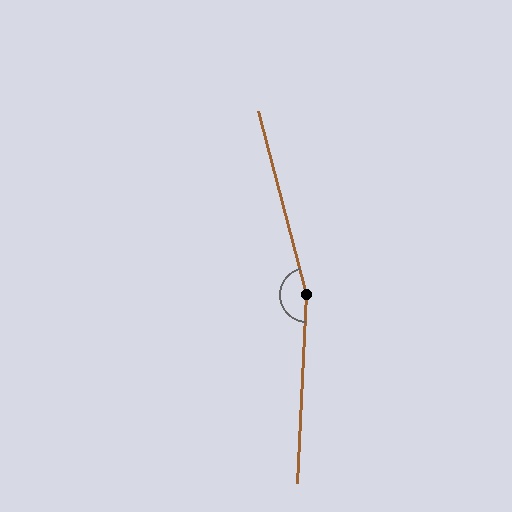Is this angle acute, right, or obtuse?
It is obtuse.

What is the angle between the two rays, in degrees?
Approximately 162 degrees.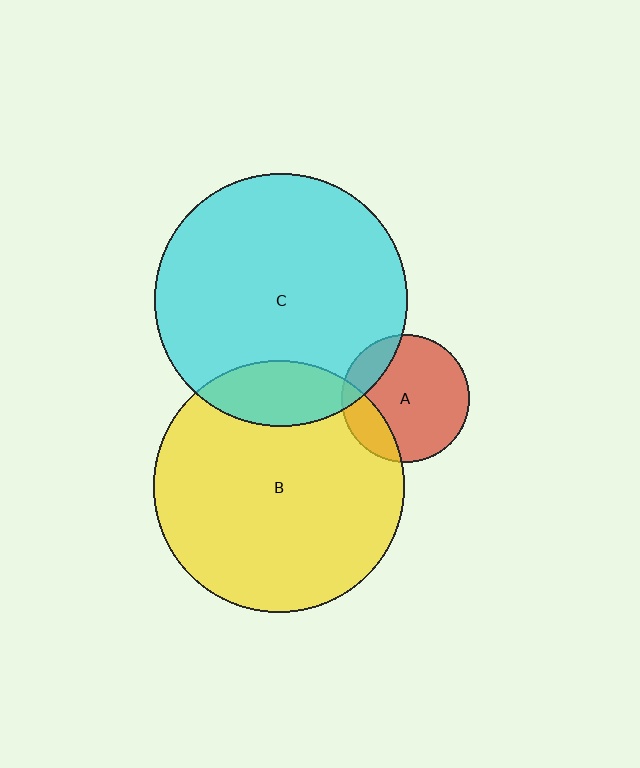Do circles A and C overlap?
Yes.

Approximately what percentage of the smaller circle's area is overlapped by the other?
Approximately 15%.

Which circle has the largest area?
Circle C (cyan).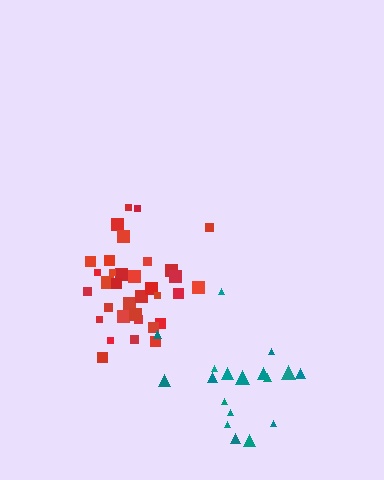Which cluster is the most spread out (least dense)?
Teal.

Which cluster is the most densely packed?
Red.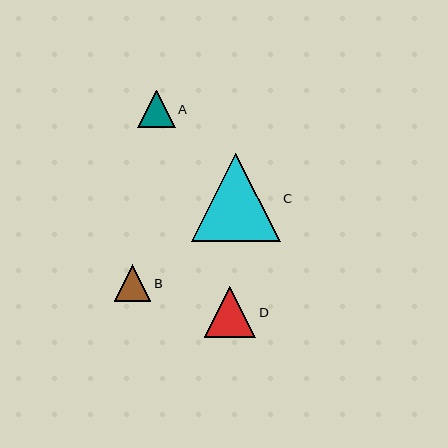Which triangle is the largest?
Triangle C is the largest with a size of approximately 89 pixels.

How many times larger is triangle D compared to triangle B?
Triangle D is approximately 1.4 times the size of triangle B.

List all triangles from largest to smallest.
From largest to smallest: C, D, A, B.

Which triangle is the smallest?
Triangle B is the smallest with a size of approximately 36 pixels.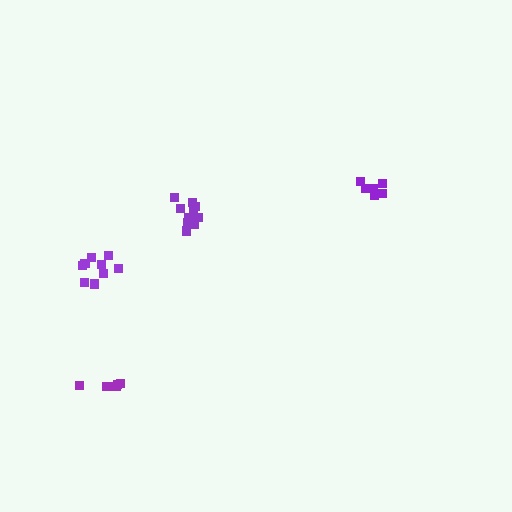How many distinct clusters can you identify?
There are 4 distinct clusters.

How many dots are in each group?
Group 1: 11 dots, Group 2: 6 dots, Group 3: 6 dots, Group 4: 9 dots (32 total).